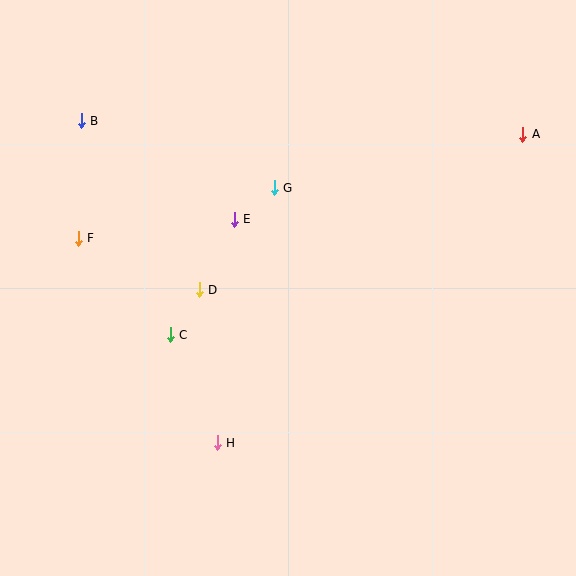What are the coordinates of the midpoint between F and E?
The midpoint between F and E is at (156, 229).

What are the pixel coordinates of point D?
Point D is at (199, 290).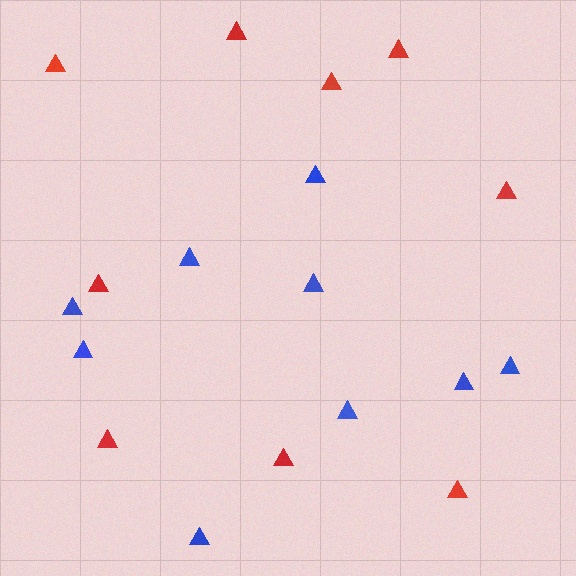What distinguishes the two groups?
There are 2 groups: one group of blue triangles (9) and one group of red triangles (9).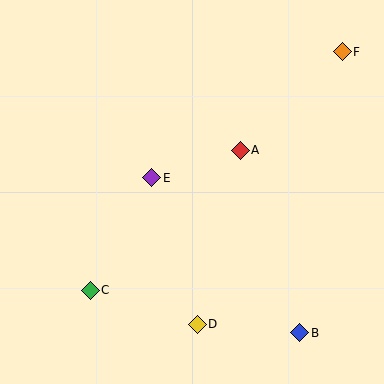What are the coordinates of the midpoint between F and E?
The midpoint between F and E is at (247, 115).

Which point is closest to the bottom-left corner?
Point C is closest to the bottom-left corner.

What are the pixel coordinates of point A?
Point A is at (240, 150).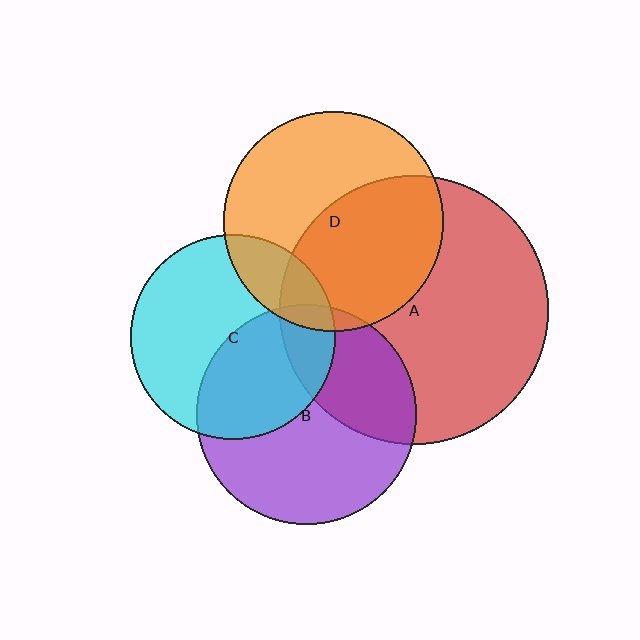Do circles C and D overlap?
Yes.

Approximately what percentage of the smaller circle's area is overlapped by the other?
Approximately 20%.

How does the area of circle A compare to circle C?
Approximately 1.7 times.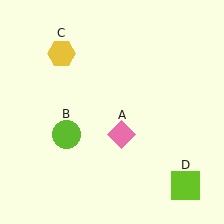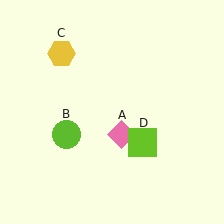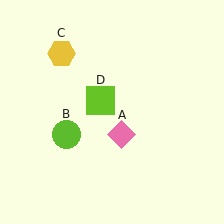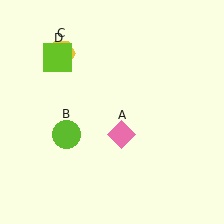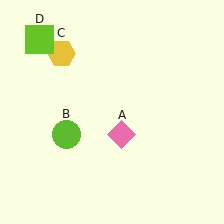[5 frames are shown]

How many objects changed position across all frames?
1 object changed position: lime square (object D).